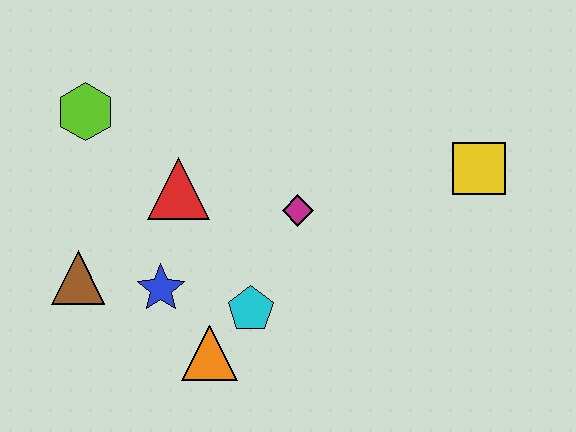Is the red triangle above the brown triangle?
Yes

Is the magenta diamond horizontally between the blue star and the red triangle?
No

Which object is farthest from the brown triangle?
The yellow square is farthest from the brown triangle.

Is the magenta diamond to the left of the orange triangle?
No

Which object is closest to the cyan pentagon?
The orange triangle is closest to the cyan pentagon.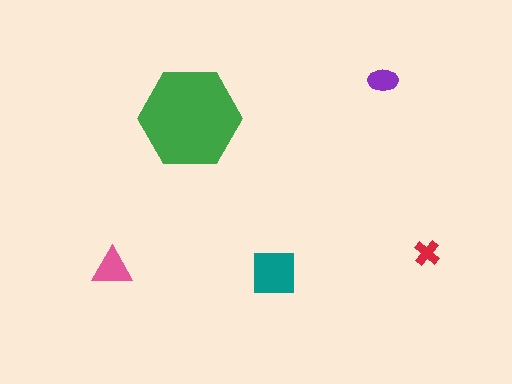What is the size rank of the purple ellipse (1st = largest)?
4th.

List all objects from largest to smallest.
The green hexagon, the teal square, the pink triangle, the purple ellipse, the red cross.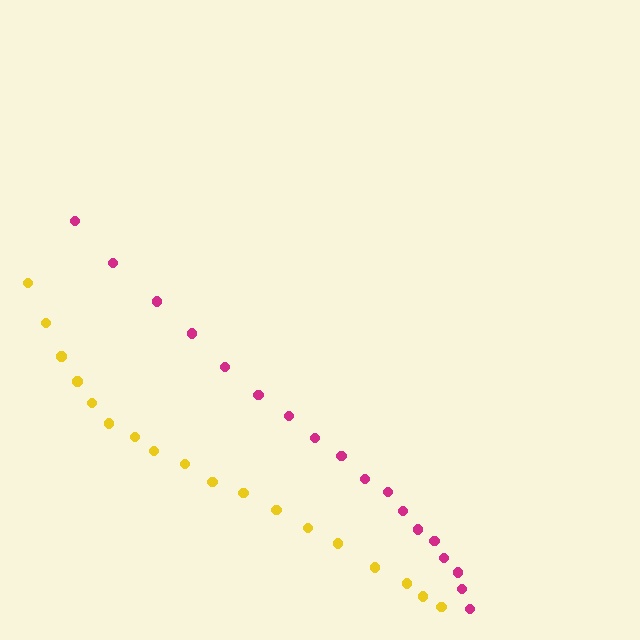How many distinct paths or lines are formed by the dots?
There are 2 distinct paths.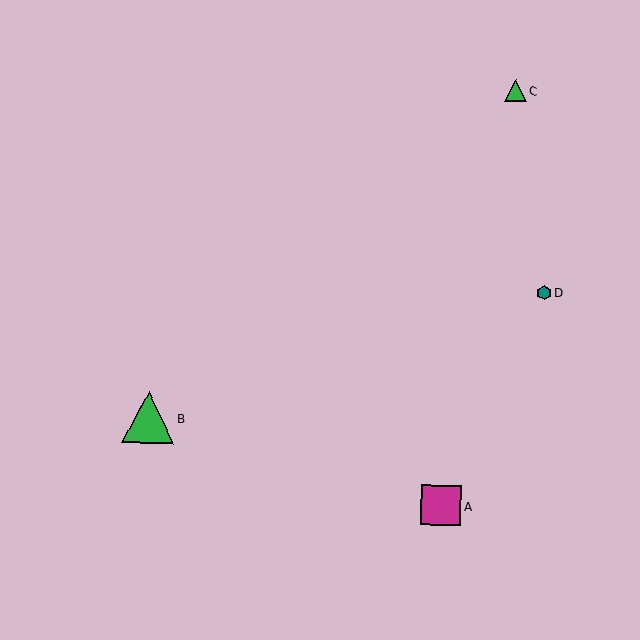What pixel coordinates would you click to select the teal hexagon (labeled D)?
Click at (544, 293) to select the teal hexagon D.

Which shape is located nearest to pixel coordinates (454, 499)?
The magenta square (labeled A) at (441, 505) is nearest to that location.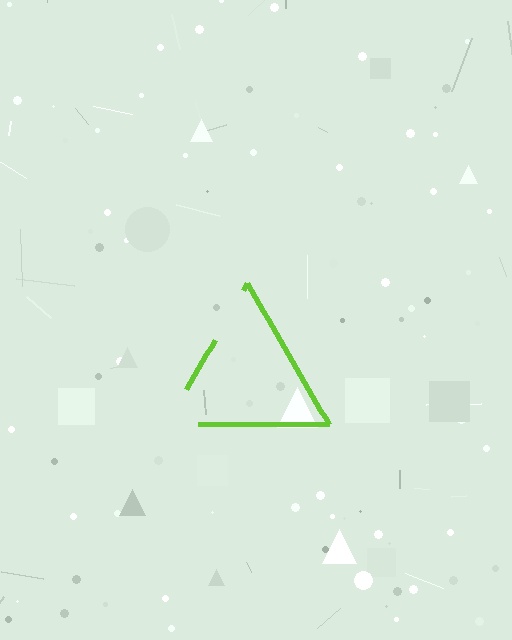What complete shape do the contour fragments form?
The contour fragments form a triangle.